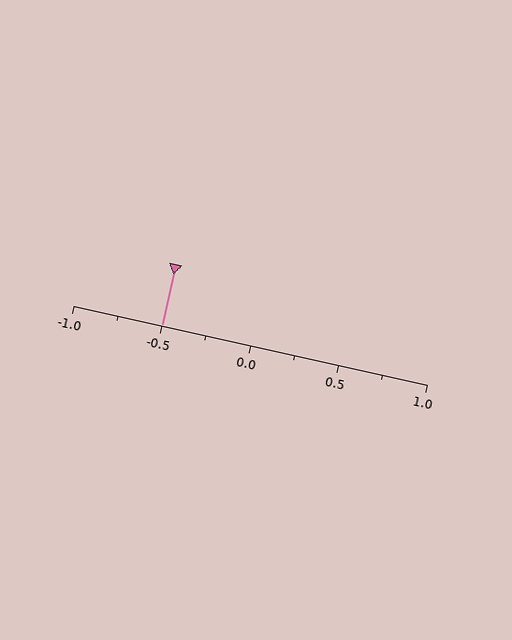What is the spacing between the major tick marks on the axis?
The major ticks are spaced 0.5 apart.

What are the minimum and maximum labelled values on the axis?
The axis runs from -1.0 to 1.0.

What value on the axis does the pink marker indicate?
The marker indicates approximately -0.5.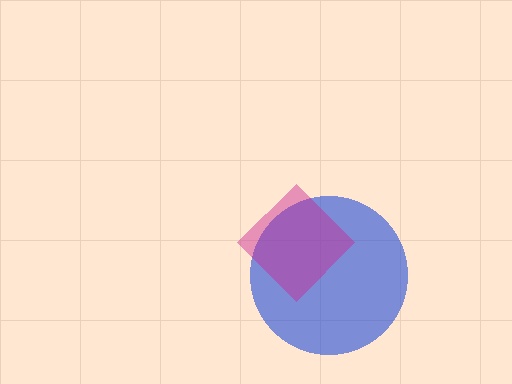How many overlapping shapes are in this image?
There are 2 overlapping shapes in the image.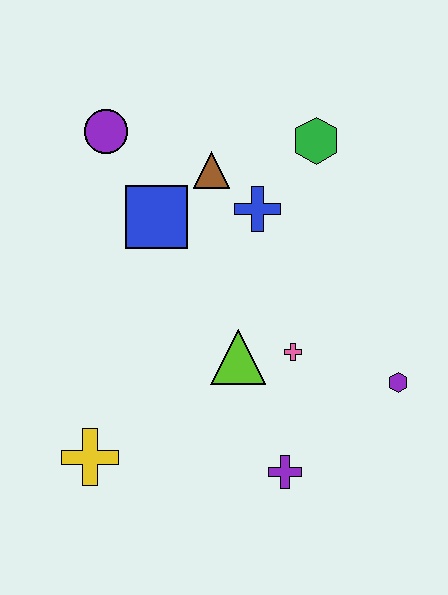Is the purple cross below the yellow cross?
Yes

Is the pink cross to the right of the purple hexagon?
No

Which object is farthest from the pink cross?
The purple circle is farthest from the pink cross.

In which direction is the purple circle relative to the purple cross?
The purple circle is above the purple cross.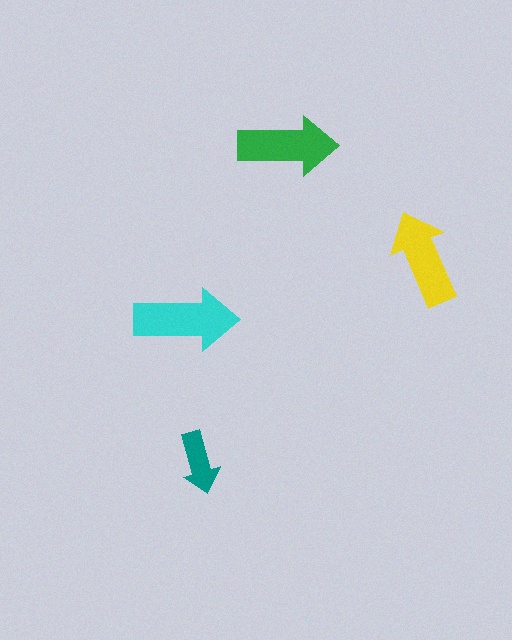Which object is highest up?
The green arrow is topmost.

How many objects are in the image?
There are 4 objects in the image.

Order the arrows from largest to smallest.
the cyan one, the green one, the yellow one, the teal one.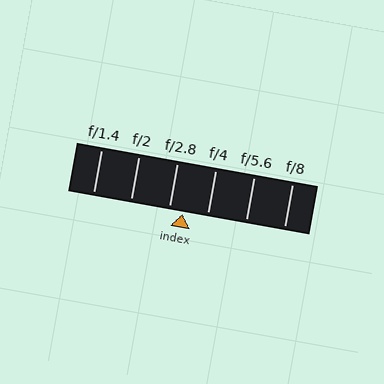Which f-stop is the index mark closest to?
The index mark is closest to f/2.8.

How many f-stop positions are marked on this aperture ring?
There are 6 f-stop positions marked.